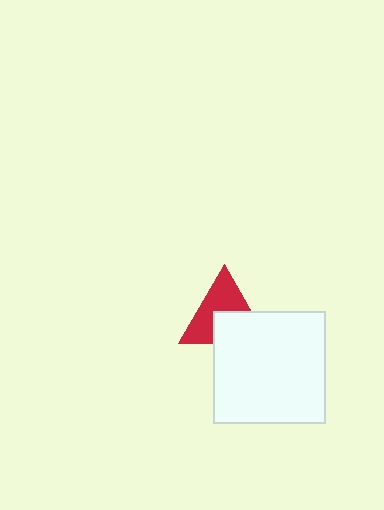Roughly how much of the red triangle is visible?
About half of it is visible (roughly 59%).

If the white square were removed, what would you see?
You would see the complete red triangle.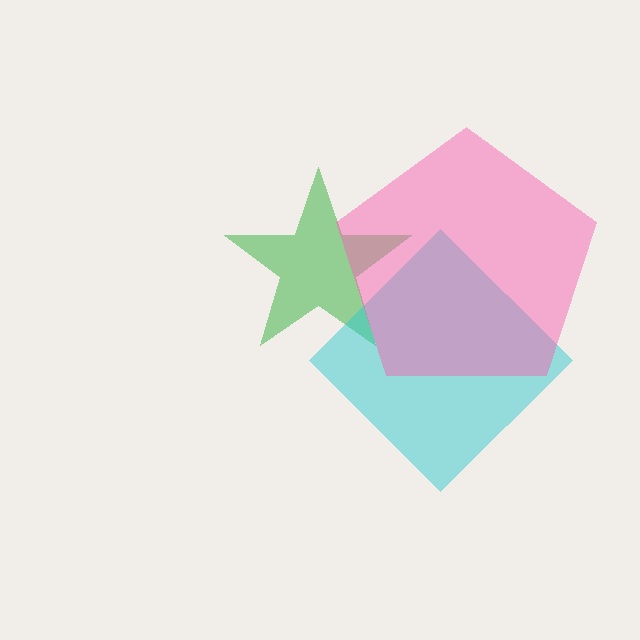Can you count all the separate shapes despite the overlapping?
Yes, there are 3 separate shapes.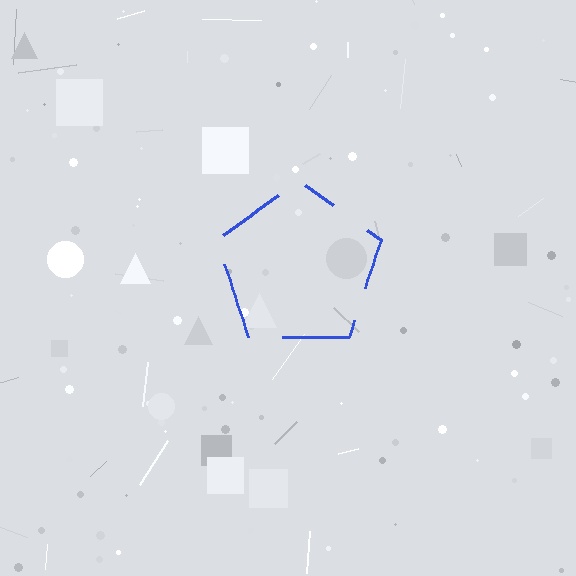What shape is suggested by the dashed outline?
The dashed outline suggests a pentagon.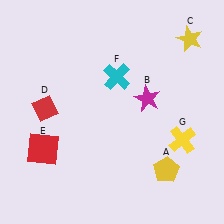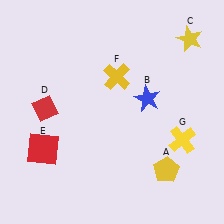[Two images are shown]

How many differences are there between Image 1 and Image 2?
There are 2 differences between the two images.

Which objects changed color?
B changed from magenta to blue. F changed from cyan to yellow.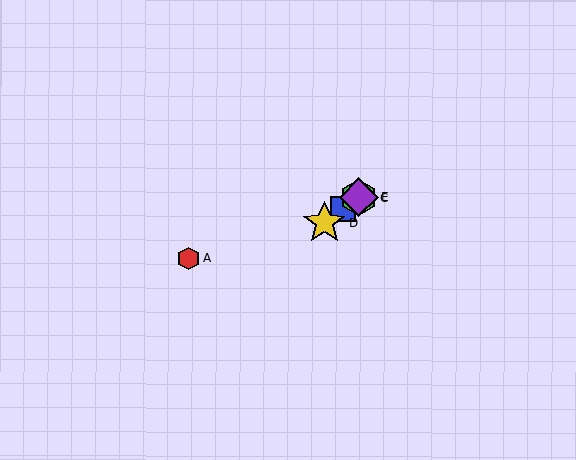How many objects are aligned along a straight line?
4 objects (B, C, D, E) are aligned along a straight line.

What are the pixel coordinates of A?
Object A is at (188, 258).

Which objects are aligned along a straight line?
Objects B, C, D, E are aligned along a straight line.